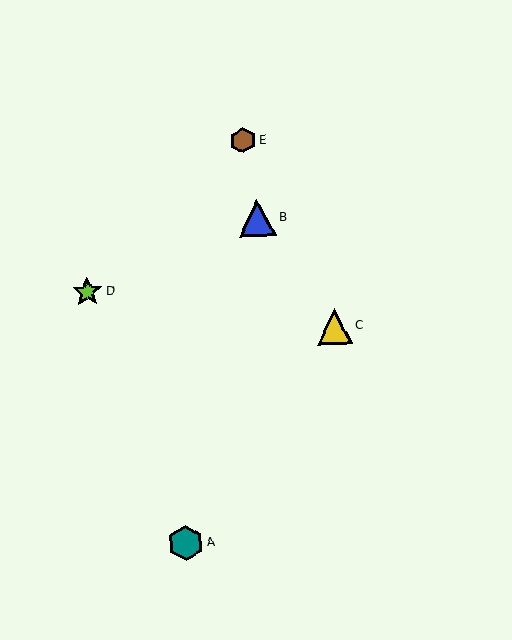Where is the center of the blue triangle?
The center of the blue triangle is at (257, 218).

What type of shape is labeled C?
Shape C is a yellow triangle.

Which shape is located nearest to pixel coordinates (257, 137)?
The brown hexagon (labeled E) at (243, 140) is nearest to that location.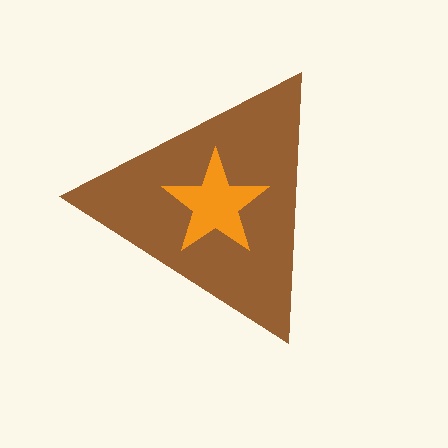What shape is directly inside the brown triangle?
The orange star.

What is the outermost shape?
The brown triangle.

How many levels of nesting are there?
2.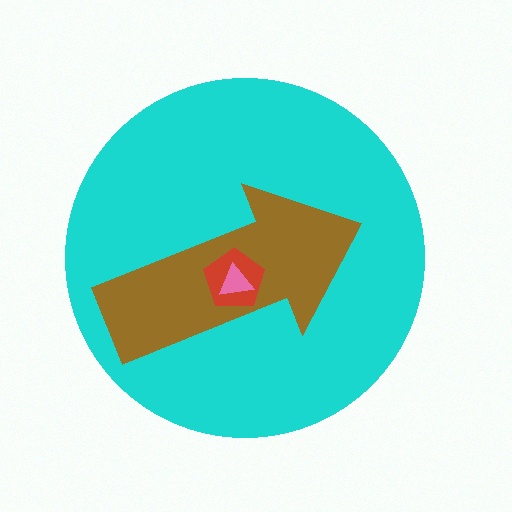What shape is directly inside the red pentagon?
The pink triangle.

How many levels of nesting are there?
4.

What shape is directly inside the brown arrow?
The red pentagon.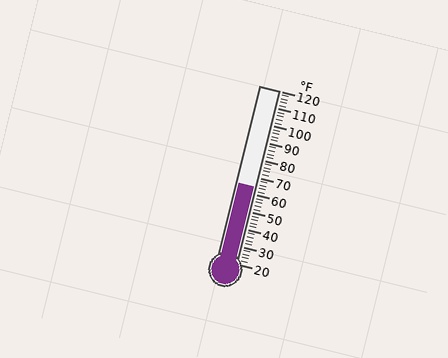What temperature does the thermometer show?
The thermometer shows approximately 64°F.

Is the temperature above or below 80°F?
The temperature is below 80°F.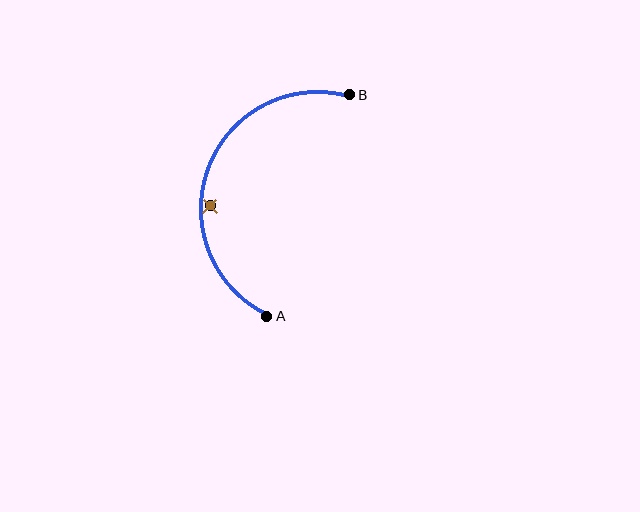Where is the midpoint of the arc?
The arc midpoint is the point on the curve farthest from the straight line joining A and B. It sits to the left of that line.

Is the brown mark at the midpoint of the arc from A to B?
No — the brown mark does not lie on the arc at all. It sits slightly inside the curve.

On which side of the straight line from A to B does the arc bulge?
The arc bulges to the left of the straight line connecting A and B.